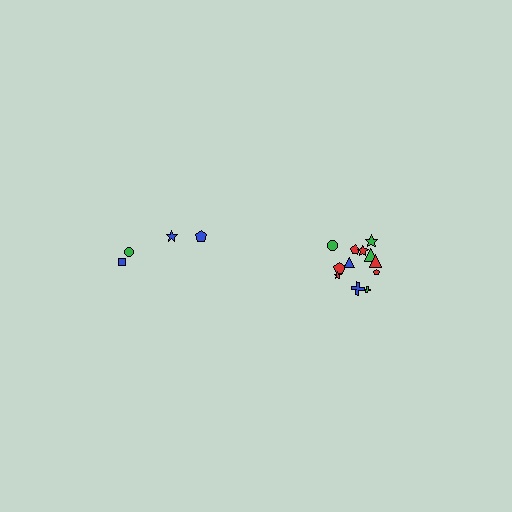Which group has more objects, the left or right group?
The right group.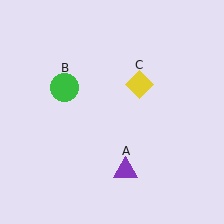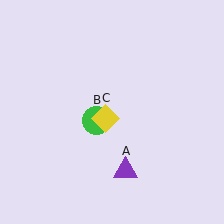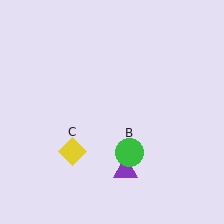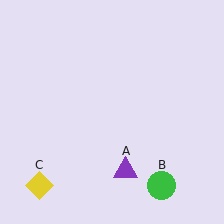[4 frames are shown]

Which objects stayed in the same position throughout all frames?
Purple triangle (object A) remained stationary.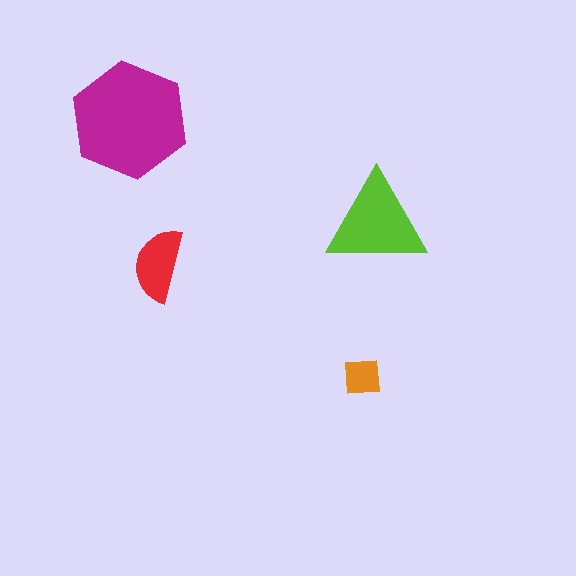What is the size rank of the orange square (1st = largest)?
4th.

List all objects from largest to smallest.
The magenta hexagon, the lime triangle, the red semicircle, the orange square.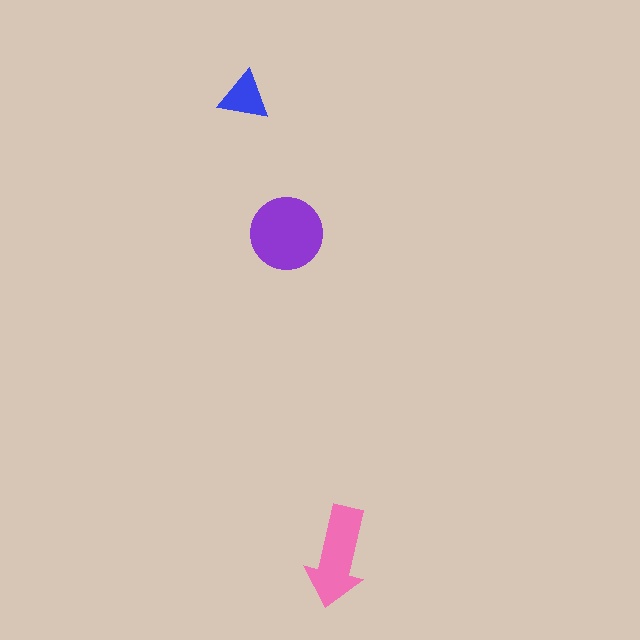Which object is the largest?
The purple circle.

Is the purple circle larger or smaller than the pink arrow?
Larger.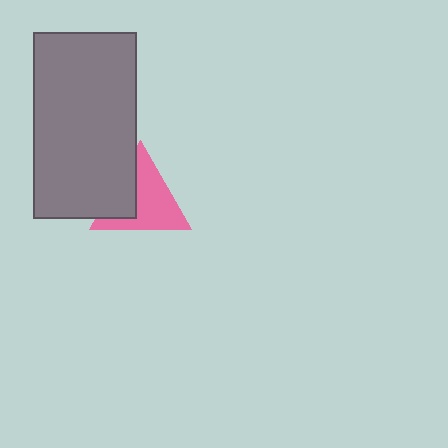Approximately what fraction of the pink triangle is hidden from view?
Roughly 34% of the pink triangle is hidden behind the gray rectangle.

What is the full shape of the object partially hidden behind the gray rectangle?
The partially hidden object is a pink triangle.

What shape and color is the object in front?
The object in front is a gray rectangle.